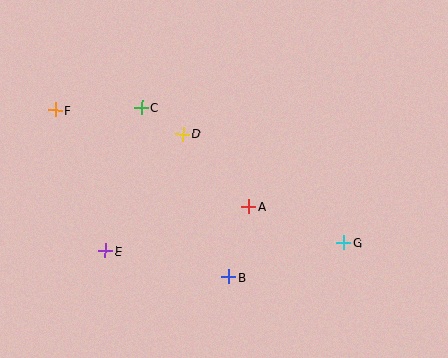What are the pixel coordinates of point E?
Point E is at (105, 251).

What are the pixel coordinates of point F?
Point F is at (56, 110).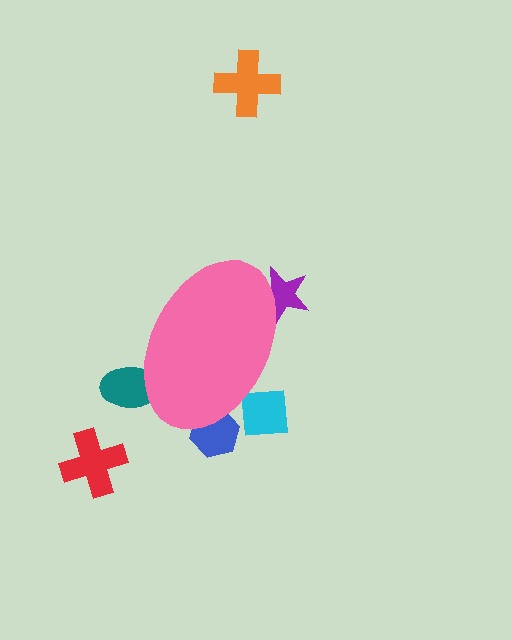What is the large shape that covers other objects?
A pink ellipse.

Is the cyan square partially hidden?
Yes, the cyan square is partially hidden behind the pink ellipse.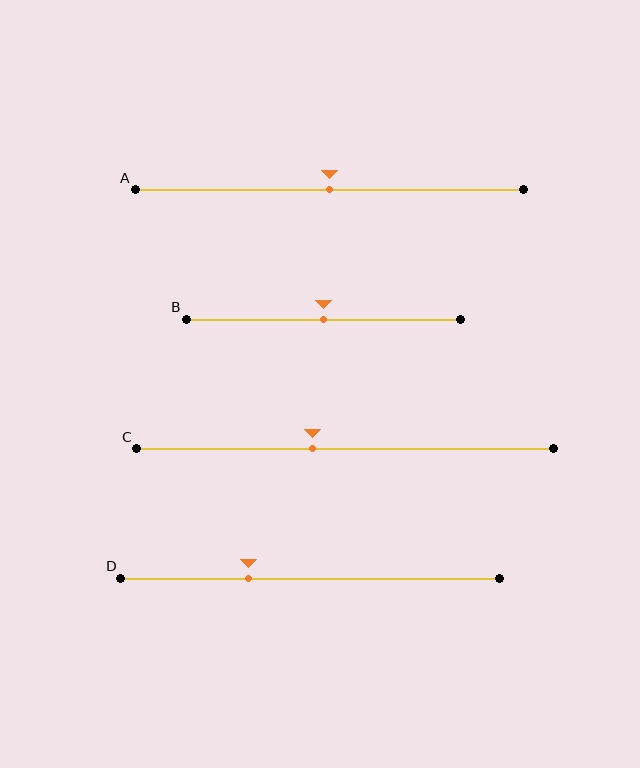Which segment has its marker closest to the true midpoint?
Segment A has its marker closest to the true midpoint.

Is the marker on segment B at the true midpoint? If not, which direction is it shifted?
Yes, the marker on segment B is at the true midpoint.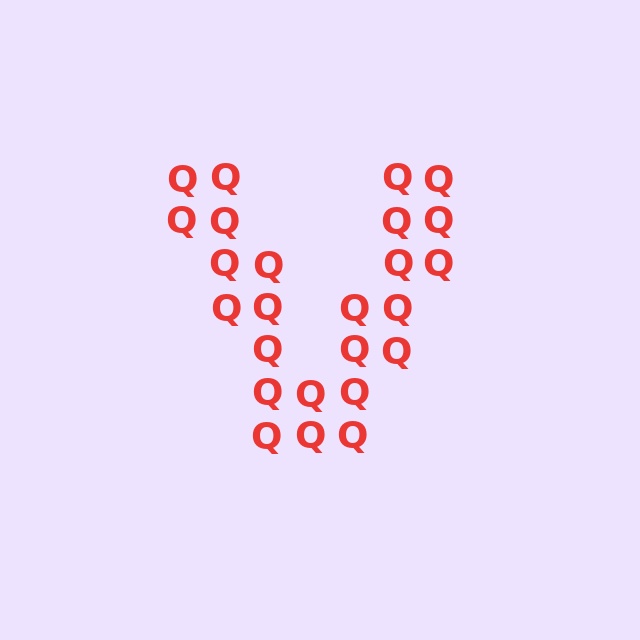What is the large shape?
The large shape is the letter V.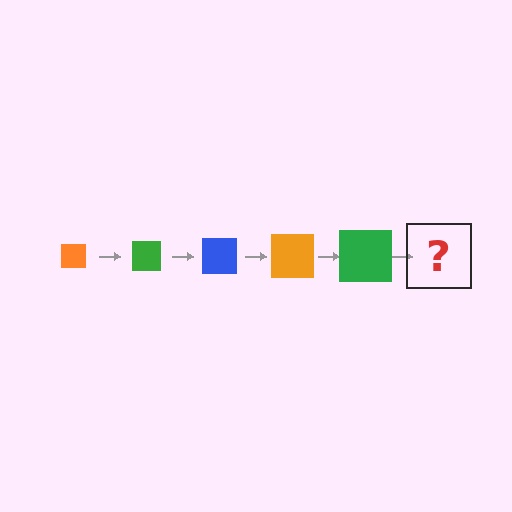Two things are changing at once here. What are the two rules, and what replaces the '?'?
The two rules are that the square grows larger each step and the color cycles through orange, green, and blue. The '?' should be a blue square, larger than the previous one.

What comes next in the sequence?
The next element should be a blue square, larger than the previous one.